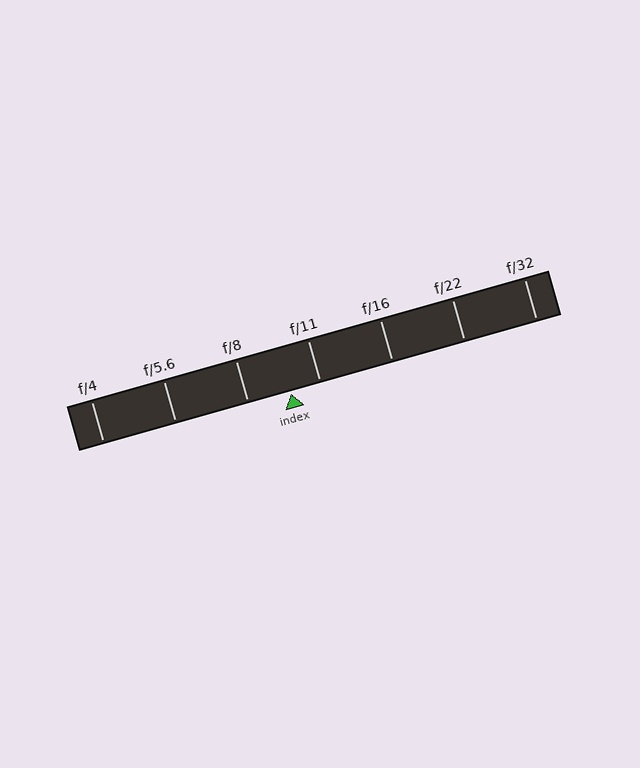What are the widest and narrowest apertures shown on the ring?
The widest aperture shown is f/4 and the narrowest is f/32.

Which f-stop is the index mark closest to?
The index mark is closest to f/11.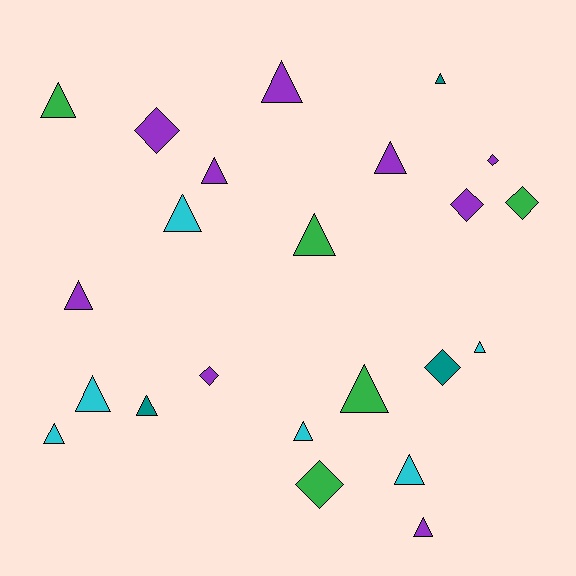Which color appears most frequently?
Purple, with 9 objects.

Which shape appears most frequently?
Triangle, with 16 objects.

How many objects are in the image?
There are 23 objects.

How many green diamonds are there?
There are 2 green diamonds.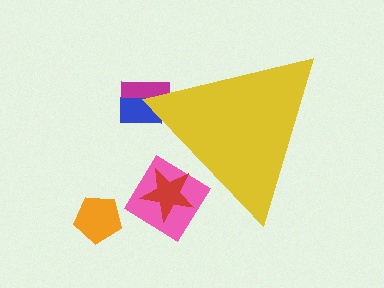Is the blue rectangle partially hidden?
Yes, the blue rectangle is partially hidden behind the yellow triangle.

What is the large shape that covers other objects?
A yellow triangle.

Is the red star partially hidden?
Yes, the red star is partially hidden behind the yellow triangle.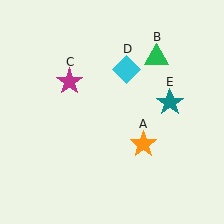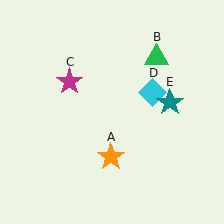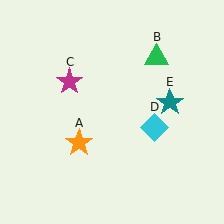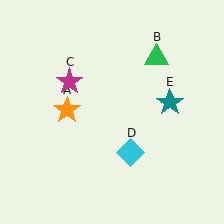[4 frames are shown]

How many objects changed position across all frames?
2 objects changed position: orange star (object A), cyan diamond (object D).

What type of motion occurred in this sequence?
The orange star (object A), cyan diamond (object D) rotated clockwise around the center of the scene.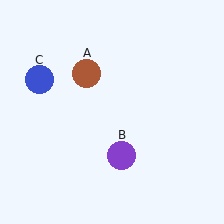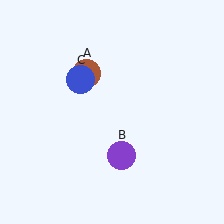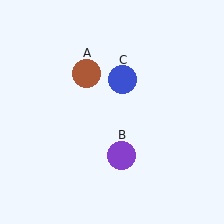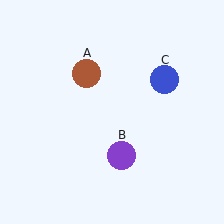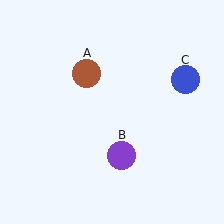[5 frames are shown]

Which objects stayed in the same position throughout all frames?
Brown circle (object A) and purple circle (object B) remained stationary.